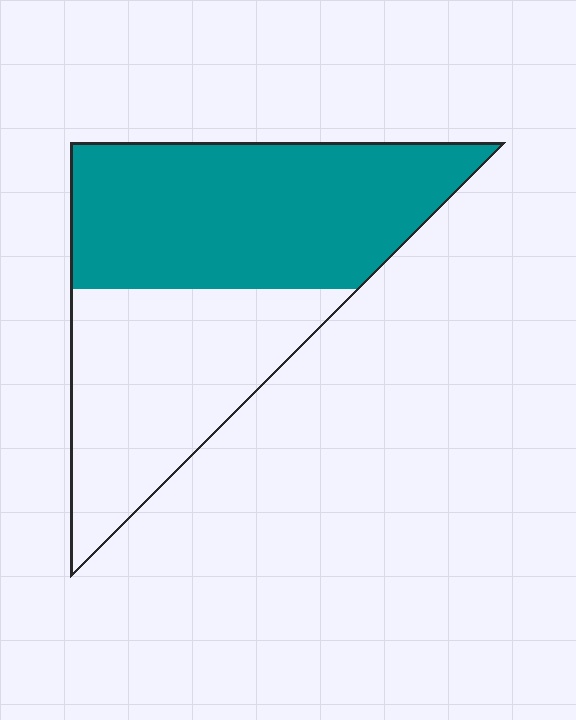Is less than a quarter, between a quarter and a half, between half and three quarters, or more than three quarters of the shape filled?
Between half and three quarters.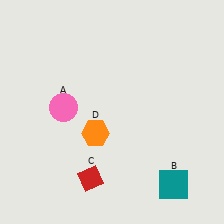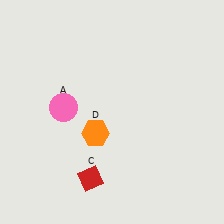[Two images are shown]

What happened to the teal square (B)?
The teal square (B) was removed in Image 2. It was in the bottom-right area of Image 1.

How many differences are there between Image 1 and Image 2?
There is 1 difference between the two images.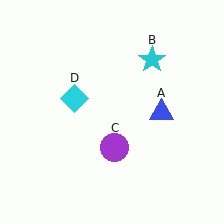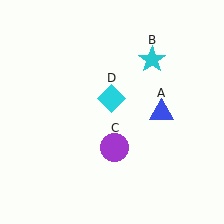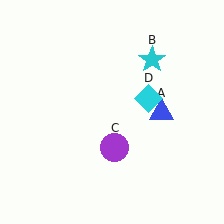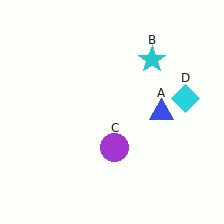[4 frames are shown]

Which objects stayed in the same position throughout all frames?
Blue triangle (object A) and cyan star (object B) and purple circle (object C) remained stationary.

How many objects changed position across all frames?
1 object changed position: cyan diamond (object D).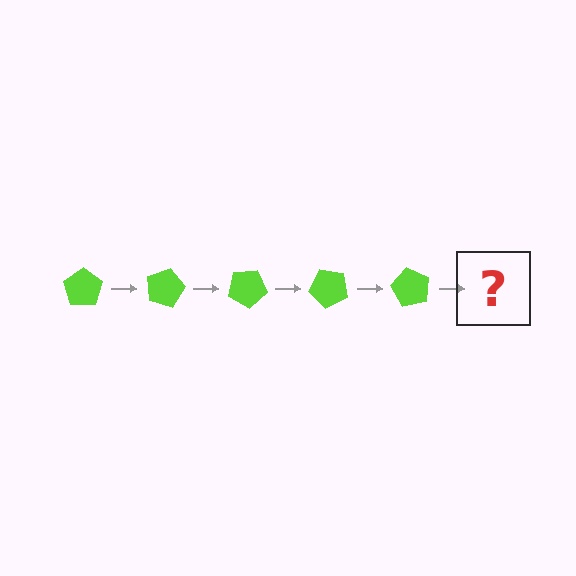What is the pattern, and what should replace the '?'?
The pattern is that the pentagon rotates 15 degrees each step. The '?' should be a lime pentagon rotated 75 degrees.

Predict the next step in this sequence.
The next step is a lime pentagon rotated 75 degrees.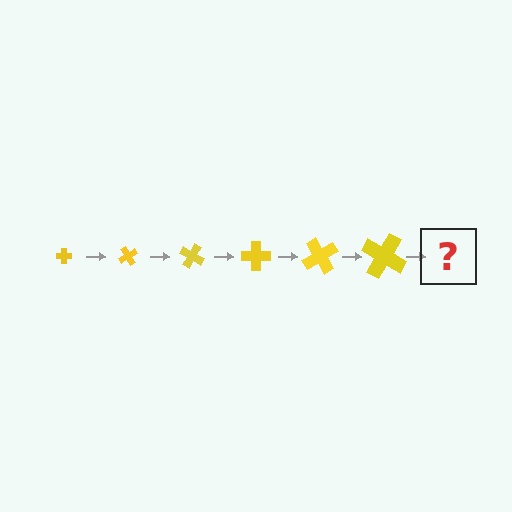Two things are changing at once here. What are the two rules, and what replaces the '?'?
The two rules are that the cross grows larger each step and it rotates 60 degrees each step. The '?' should be a cross, larger than the previous one and rotated 360 degrees from the start.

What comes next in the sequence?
The next element should be a cross, larger than the previous one and rotated 360 degrees from the start.